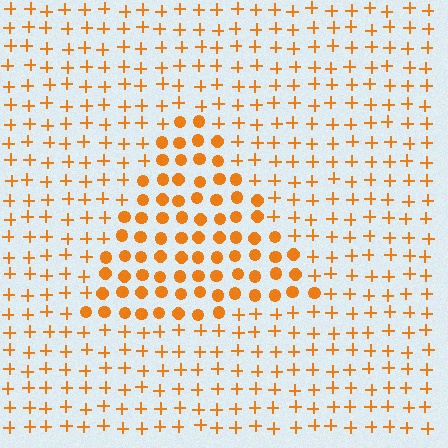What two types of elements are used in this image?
The image uses circles inside the triangle region and plus signs outside it.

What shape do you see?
I see a triangle.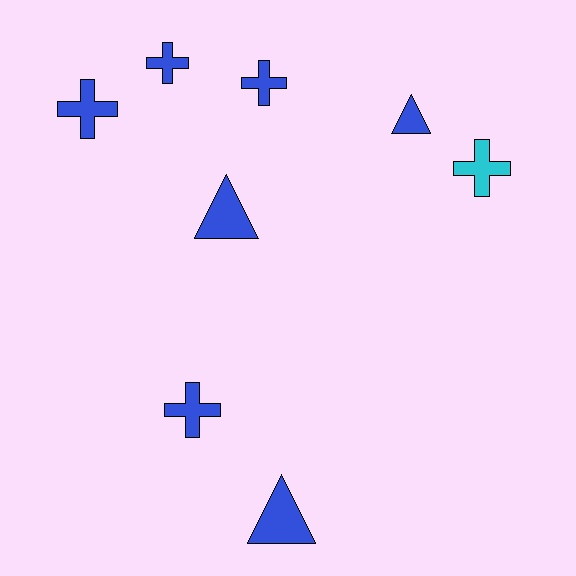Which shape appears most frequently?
Cross, with 5 objects.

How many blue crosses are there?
There are 4 blue crosses.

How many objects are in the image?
There are 8 objects.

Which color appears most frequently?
Blue, with 7 objects.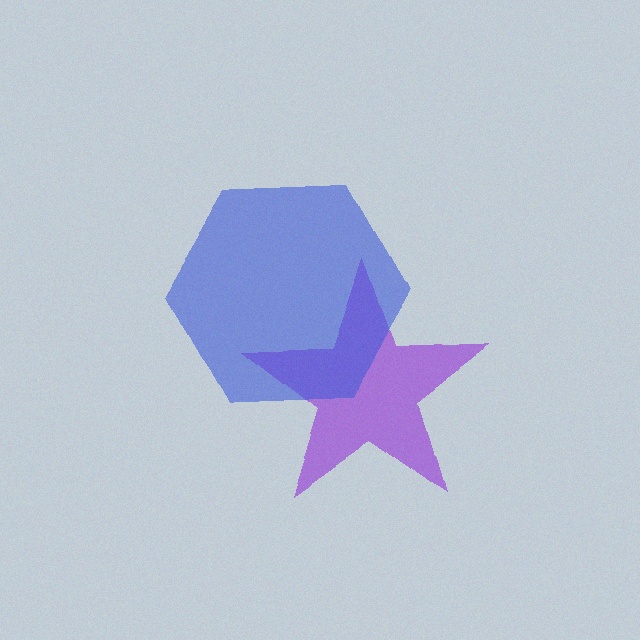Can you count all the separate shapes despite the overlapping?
Yes, there are 2 separate shapes.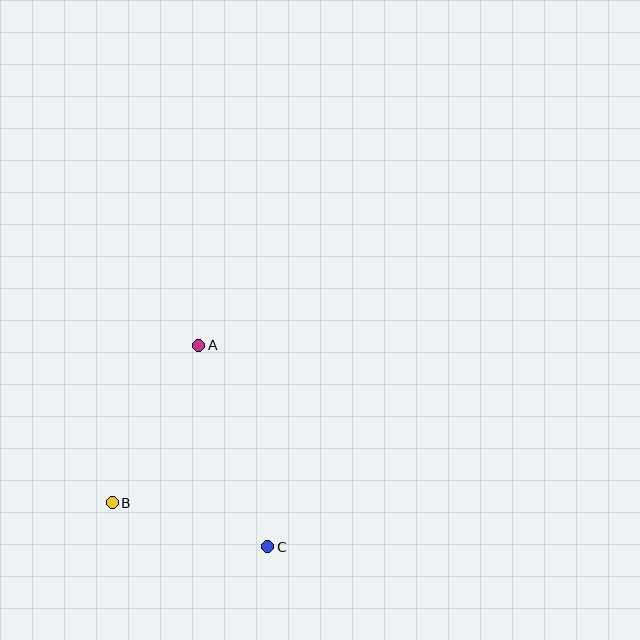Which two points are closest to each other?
Points B and C are closest to each other.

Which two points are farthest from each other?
Points A and C are farthest from each other.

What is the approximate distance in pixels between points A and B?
The distance between A and B is approximately 180 pixels.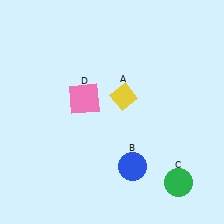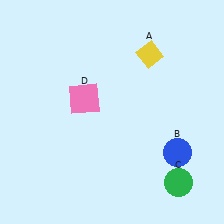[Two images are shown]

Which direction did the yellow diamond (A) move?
The yellow diamond (A) moved up.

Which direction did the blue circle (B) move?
The blue circle (B) moved right.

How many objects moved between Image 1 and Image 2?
2 objects moved between the two images.